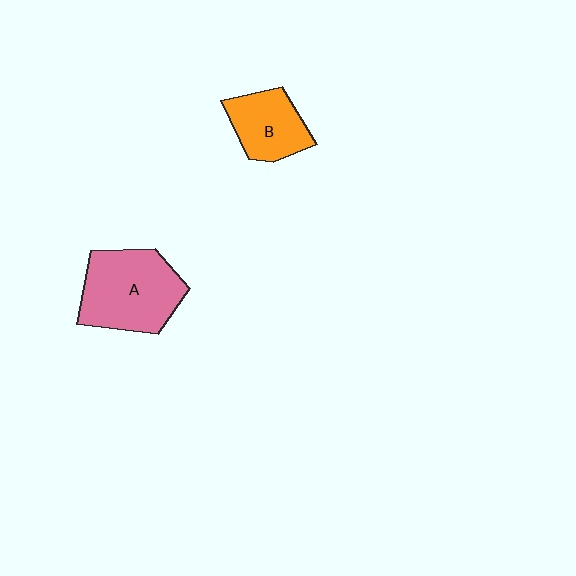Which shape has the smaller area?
Shape B (orange).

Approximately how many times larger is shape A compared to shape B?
Approximately 1.6 times.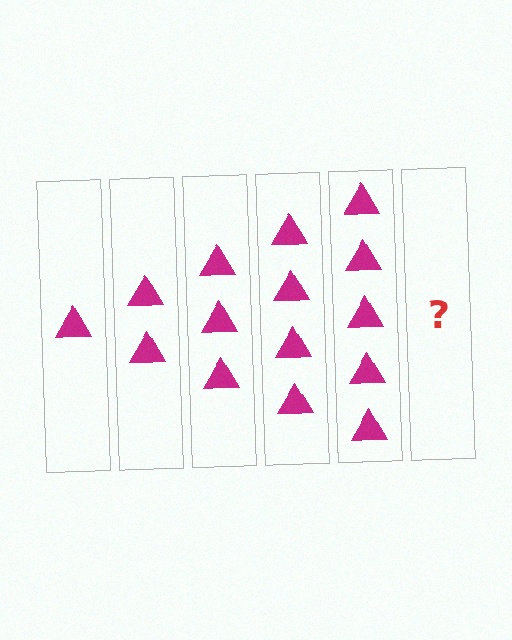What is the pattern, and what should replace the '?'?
The pattern is that each step adds one more triangle. The '?' should be 6 triangles.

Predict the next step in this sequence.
The next step is 6 triangles.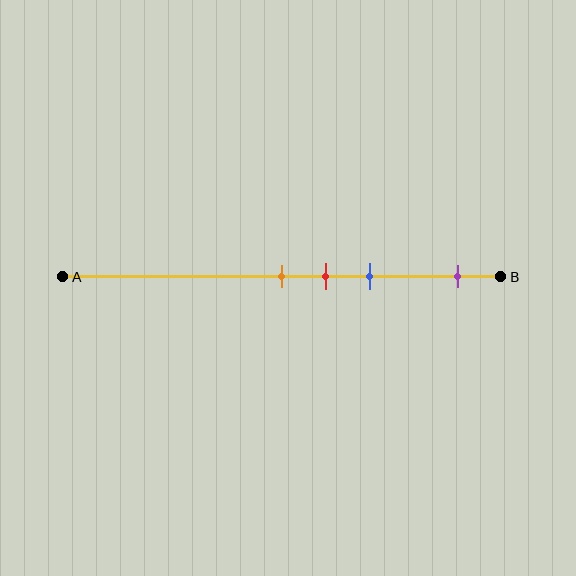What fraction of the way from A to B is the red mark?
The red mark is approximately 60% (0.6) of the way from A to B.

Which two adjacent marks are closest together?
The orange and red marks are the closest adjacent pair.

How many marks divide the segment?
There are 4 marks dividing the segment.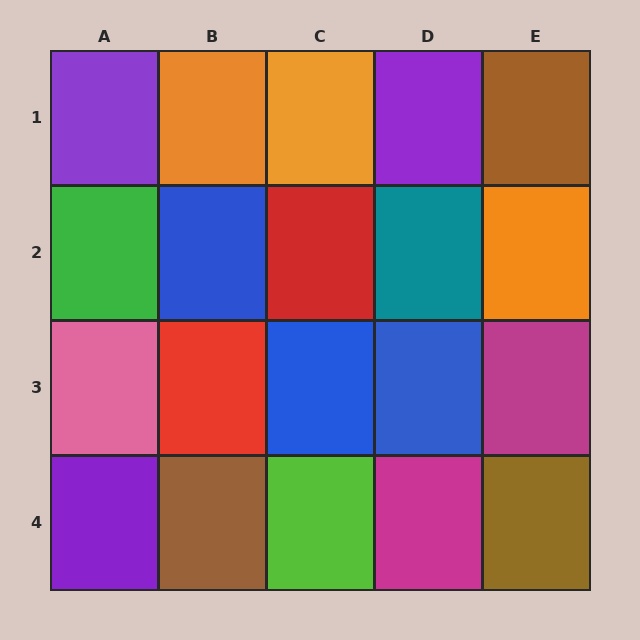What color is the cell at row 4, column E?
Brown.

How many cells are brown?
3 cells are brown.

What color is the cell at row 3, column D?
Blue.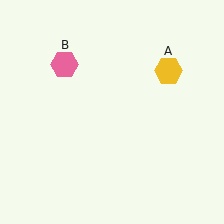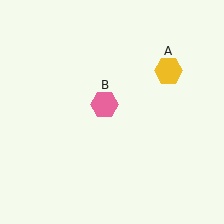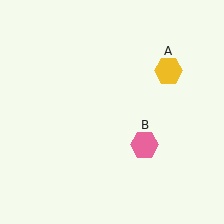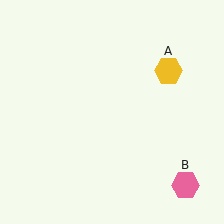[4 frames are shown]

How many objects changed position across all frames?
1 object changed position: pink hexagon (object B).